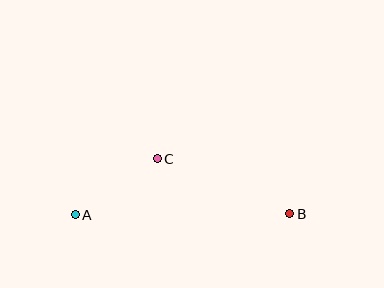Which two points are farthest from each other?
Points A and B are farthest from each other.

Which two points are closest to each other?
Points A and C are closest to each other.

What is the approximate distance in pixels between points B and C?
The distance between B and C is approximately 144 pixels.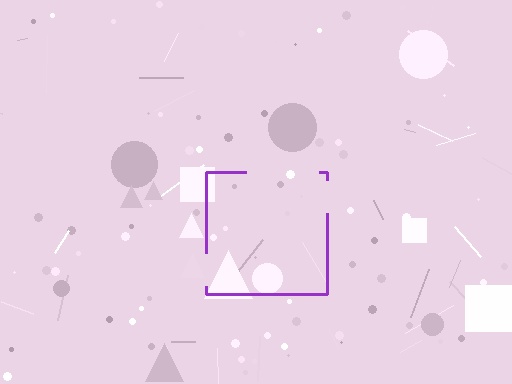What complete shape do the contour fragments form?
The contour fragments form a square.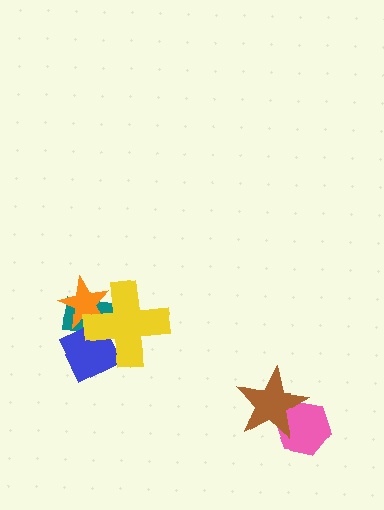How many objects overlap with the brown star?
1 object overlaps with the brown star.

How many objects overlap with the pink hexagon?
1 object overlaps with the pink hexagon.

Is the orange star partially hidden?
Yes, it is partially covered by another shape.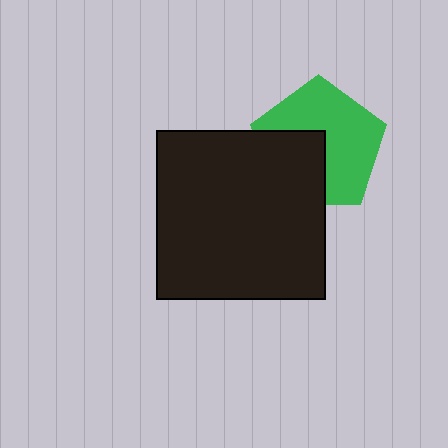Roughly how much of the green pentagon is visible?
About half of it is visible (roughly 62%).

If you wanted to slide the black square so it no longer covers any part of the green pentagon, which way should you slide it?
Slide it toward the lower-left — that is the most direct way to separate the two shapes.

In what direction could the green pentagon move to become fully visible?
The green pentagon could move toward the upper-right. That would shift it out from behind the black square entirely.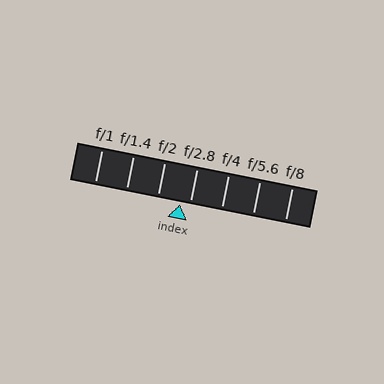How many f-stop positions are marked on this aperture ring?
There are 7 f-stop positions marked.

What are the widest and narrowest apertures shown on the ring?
The widest aperture shown is f/1 and the narrowest is f/8.